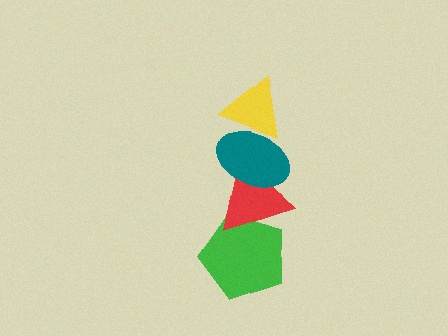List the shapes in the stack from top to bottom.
From top to bottom: the yellow triangle, the teal ellipse, the red triangle, the green pentagon.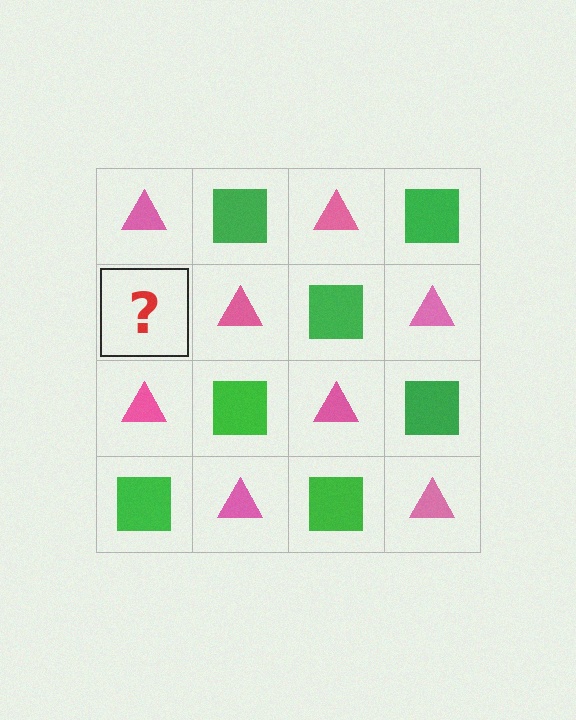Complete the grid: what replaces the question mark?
The question mark should be replaced with a green square.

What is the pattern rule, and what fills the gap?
The rule is that it alternates pink triangle and green square in a checkerboard pattern. The gap should be filled with a green square.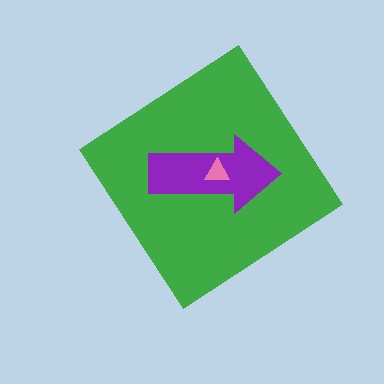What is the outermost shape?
The green diamond.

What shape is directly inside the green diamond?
The purple arrow.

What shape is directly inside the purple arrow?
The pink triangle.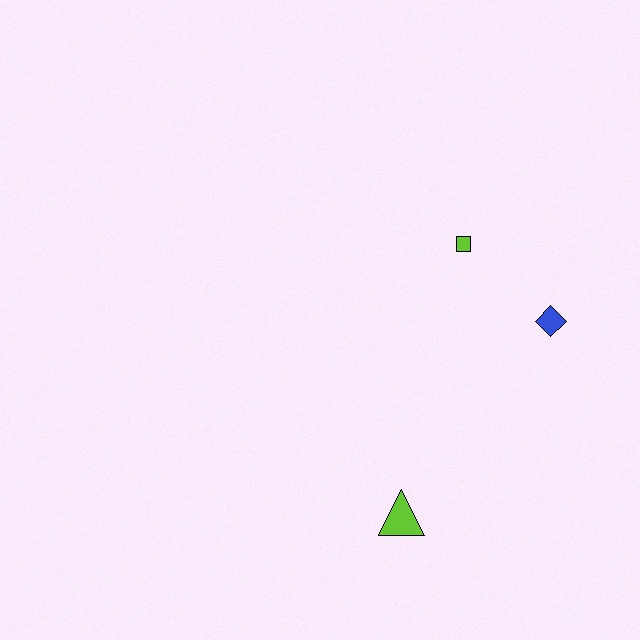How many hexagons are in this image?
There are no hexagons.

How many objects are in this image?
There are 3 objects.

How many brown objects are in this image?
There are no brown objects.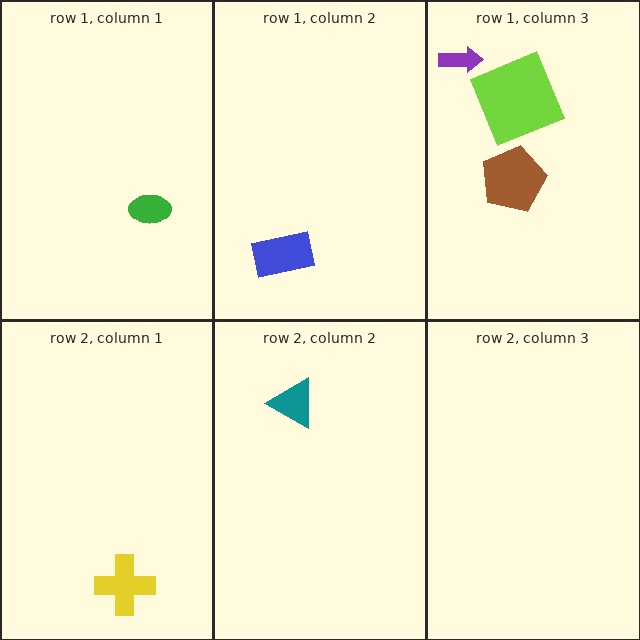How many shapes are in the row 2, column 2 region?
1.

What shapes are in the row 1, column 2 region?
The blue rectangle.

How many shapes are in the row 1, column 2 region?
1.